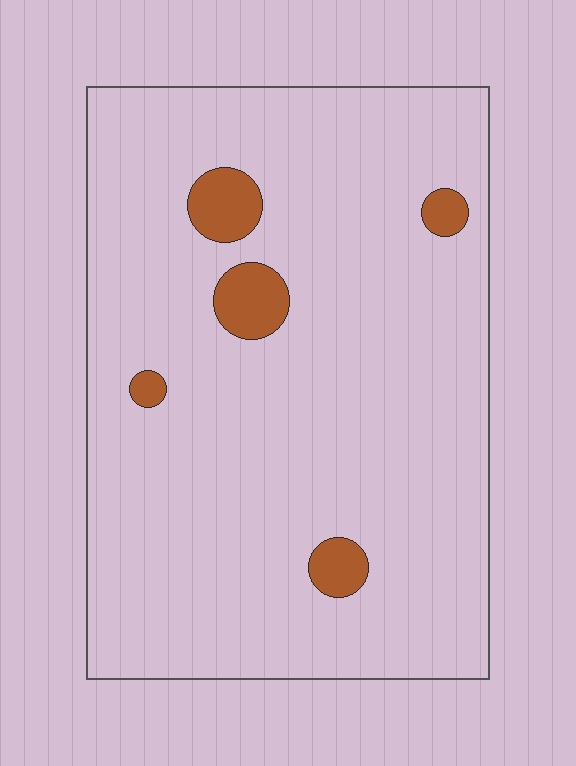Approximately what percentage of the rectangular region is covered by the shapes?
Approximately 5%.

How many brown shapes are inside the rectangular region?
5.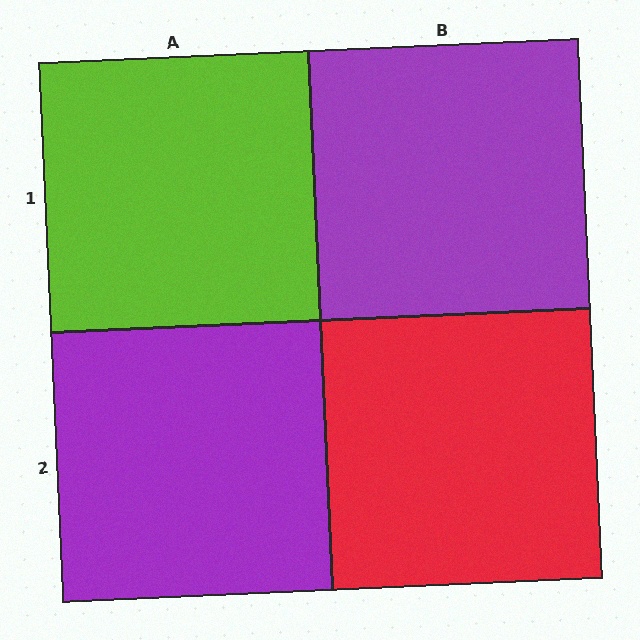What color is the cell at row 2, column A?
Purple.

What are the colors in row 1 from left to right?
Lime, purple.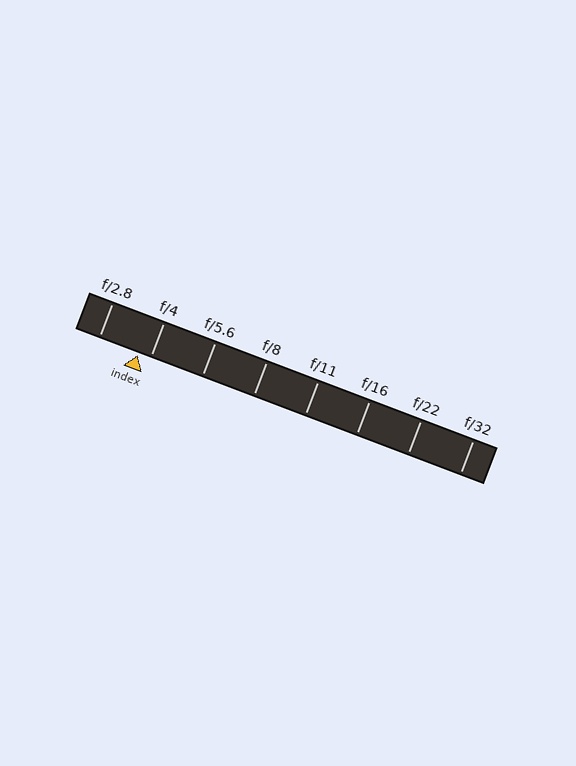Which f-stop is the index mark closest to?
The index mark is closest to f/4.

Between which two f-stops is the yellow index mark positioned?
The index mark is between f/2.8 and f/4.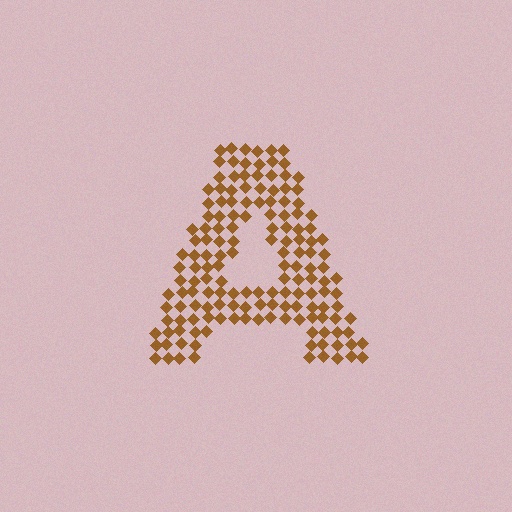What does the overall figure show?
The overall figure shows the letter A.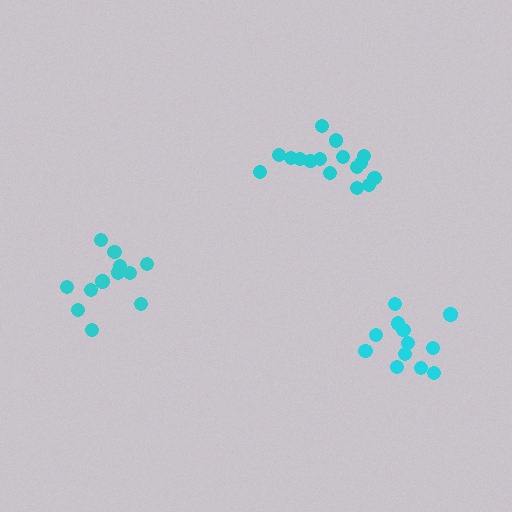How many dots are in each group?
Group 1: 16 dots, Group 2: 12 dots, Group 3: 12 dots (40 total).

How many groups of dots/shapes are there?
There are 3 groups.